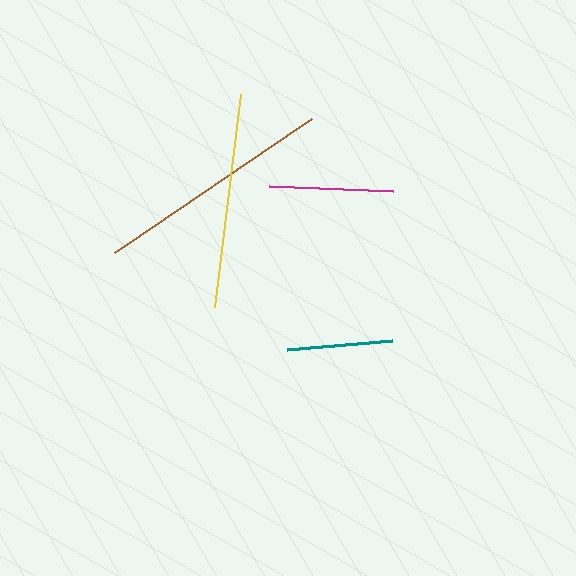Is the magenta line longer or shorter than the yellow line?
The yellow line is longer than the magenta line.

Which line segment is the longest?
The brown line is the longest at approximately 238 pixels.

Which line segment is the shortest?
The teal line is the shortest at approximately 106 pixels.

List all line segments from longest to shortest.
From longest to shortest: brown, yellow, magenta, teal.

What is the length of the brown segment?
The brown segment is approximately 238 pixels long.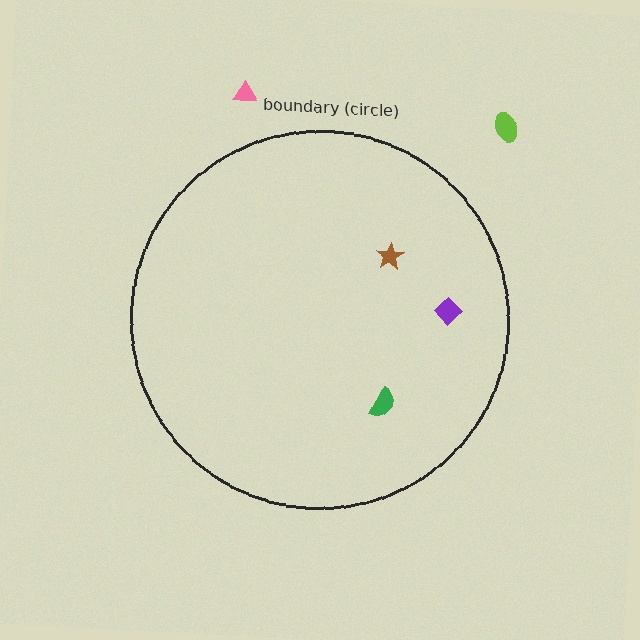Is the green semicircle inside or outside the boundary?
Inside.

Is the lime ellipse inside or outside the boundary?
Outside.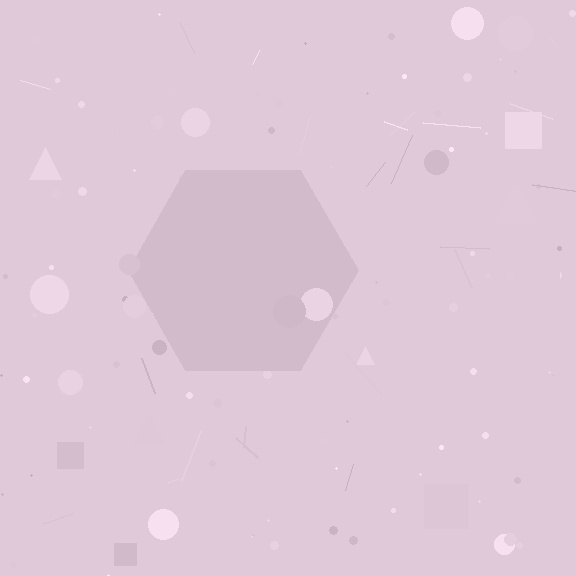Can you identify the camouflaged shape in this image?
The camouflaged shape is a hexagon.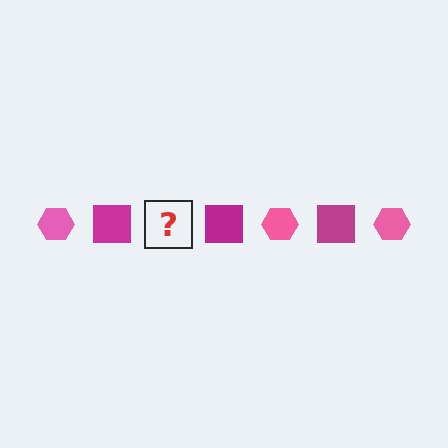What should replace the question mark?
The question mark should be replaced with a pink hexagon.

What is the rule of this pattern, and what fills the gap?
The rule is that the pattern alternates between pink hexagon and magenta square. The gap should be filled with a pink hexagon.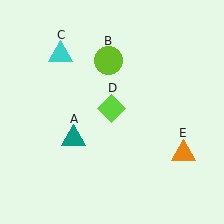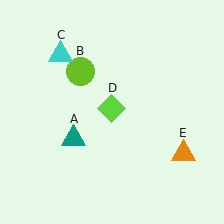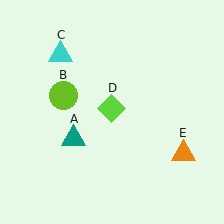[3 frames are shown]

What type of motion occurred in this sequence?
The lime circle (object B) rotated counterclockwise around the center of the scene.